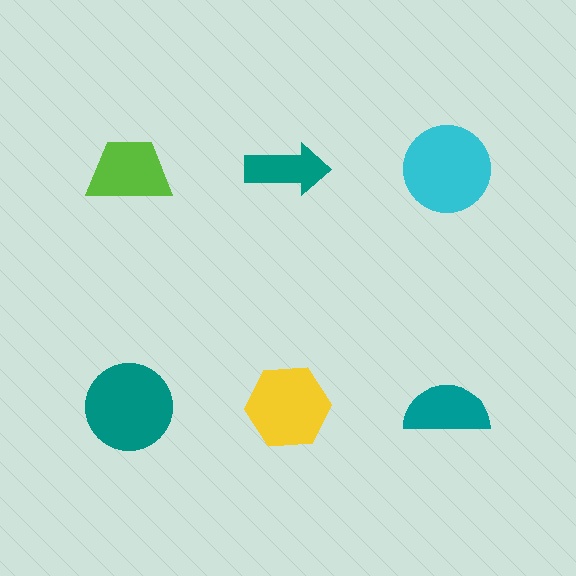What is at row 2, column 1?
A teal circle.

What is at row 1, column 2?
A teal arrow.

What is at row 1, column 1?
A lime trapezoid.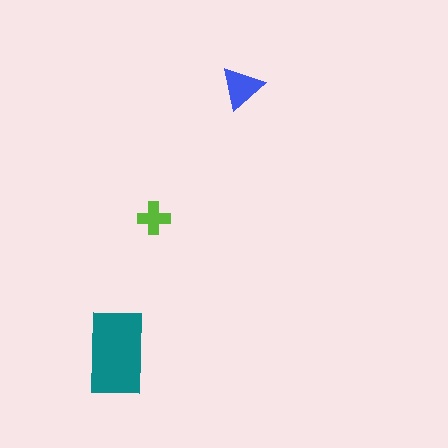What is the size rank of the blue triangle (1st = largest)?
2nd.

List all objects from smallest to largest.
The lime cross, the blue triangle, the teal rectangle.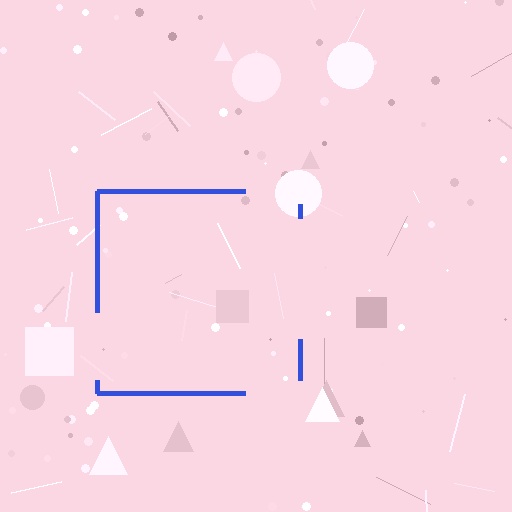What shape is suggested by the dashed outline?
The dashed outline suggests a square.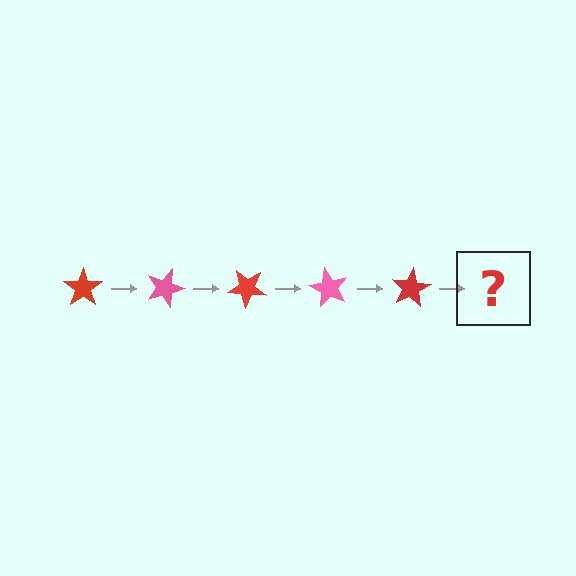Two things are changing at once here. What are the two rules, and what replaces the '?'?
The two rules are that it rotates 20 degrees each step and the color cycles through red and pink. The '?' should be a pink star, rotated 100 degrees from the start.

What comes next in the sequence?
The next element should be a pink star, rotated 100 degrees from the start.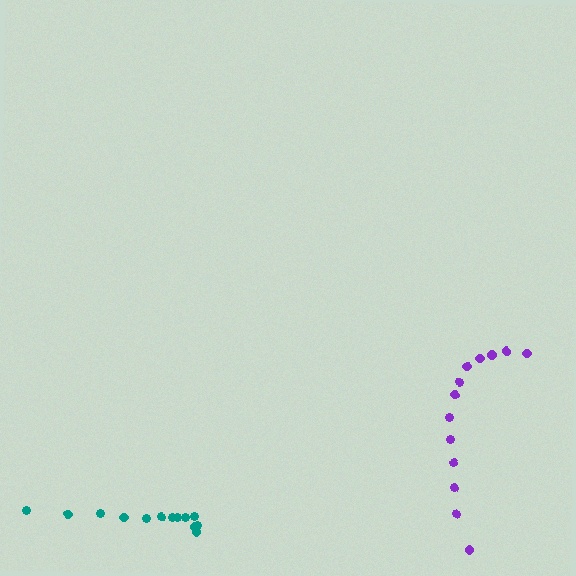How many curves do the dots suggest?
There are 2 distinct paths.